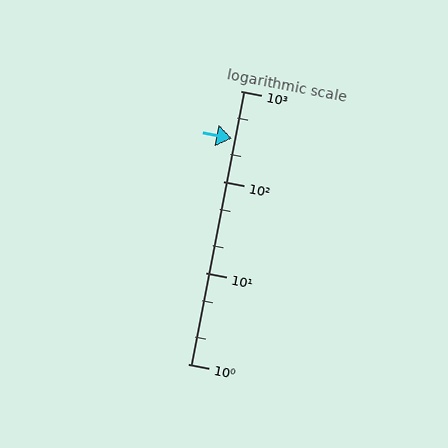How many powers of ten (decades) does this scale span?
The scale spans 3 decades, from 1 to 1000.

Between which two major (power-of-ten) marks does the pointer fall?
The pointer is between 100 and 1000.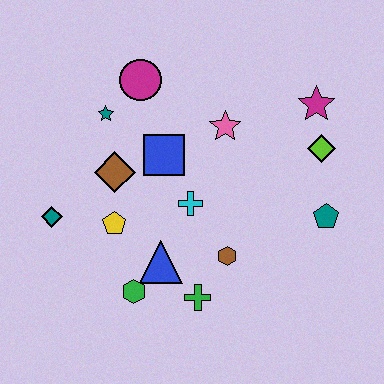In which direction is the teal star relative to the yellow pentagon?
The teal star is above the yellow pentagon.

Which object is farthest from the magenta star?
The teal diamond is farthest from the magenta star.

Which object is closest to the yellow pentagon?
The brown diamond is closest to the yellow pentagon.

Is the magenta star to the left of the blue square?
No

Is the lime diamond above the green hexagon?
Yes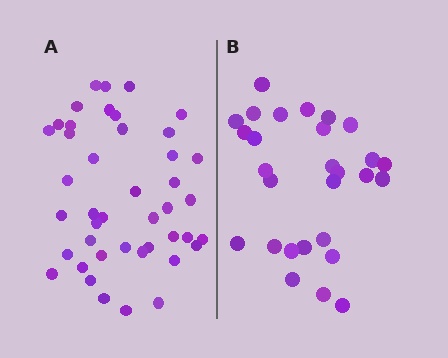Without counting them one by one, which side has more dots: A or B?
Region A (the left region) has more dots.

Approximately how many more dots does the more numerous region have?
Region A has approximately 15 more dots than region B.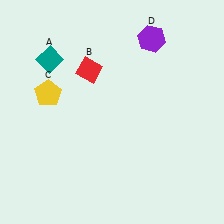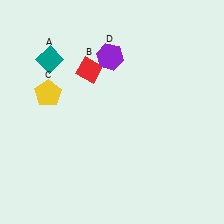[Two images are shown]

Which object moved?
The purple hexagon (D) moved left.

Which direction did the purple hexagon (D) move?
The purple hexagon (D) moved left.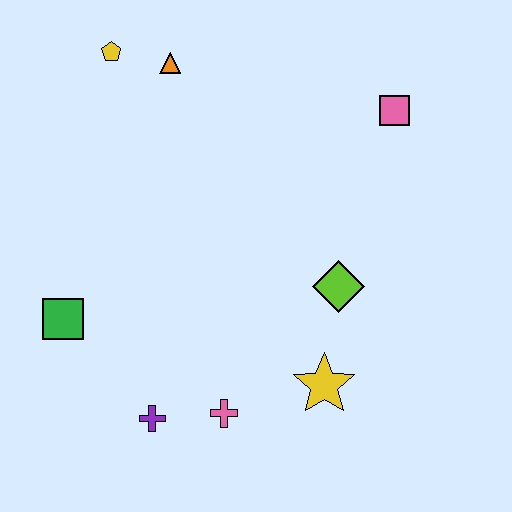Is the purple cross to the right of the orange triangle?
No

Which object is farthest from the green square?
The pink square is farthest from the green square.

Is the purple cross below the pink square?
Yes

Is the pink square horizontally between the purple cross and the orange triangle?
No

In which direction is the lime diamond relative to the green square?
The lime diamond is to the right of the green square.